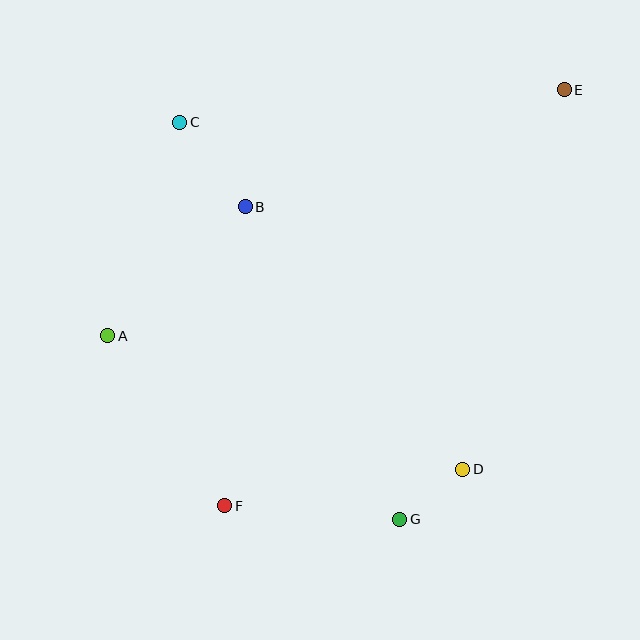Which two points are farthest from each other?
Points E and F are farthest from each other.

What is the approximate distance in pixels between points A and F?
The distance between A and F is approximately 206 pixels.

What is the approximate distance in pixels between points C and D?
The distance between C and D is approximately 448 pixels.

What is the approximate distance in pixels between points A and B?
The distance between A and B is approximately 189 pixels.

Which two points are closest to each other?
Points D and G are closest to each other.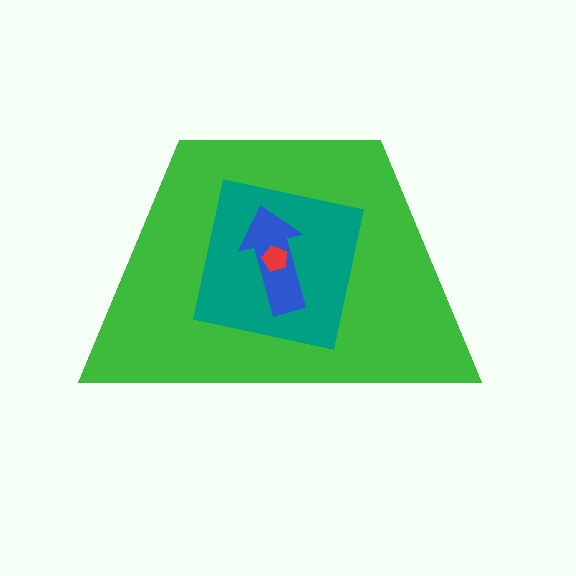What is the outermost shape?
The green trapezoid.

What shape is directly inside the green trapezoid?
The teal square.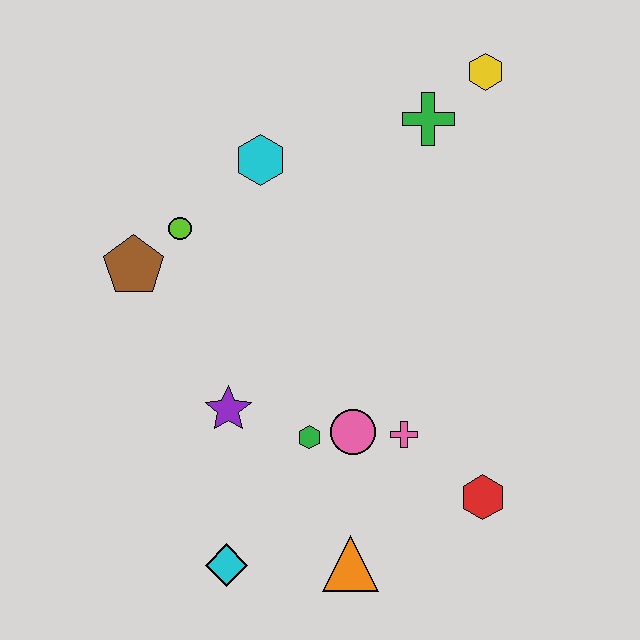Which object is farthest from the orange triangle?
The yellow hexagon is farthest from the orange triangle.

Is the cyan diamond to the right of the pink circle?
No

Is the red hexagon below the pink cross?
Yes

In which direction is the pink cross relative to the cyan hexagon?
The pink cross is below the cyan hexagon.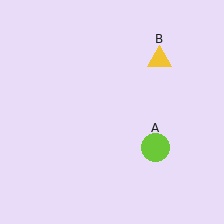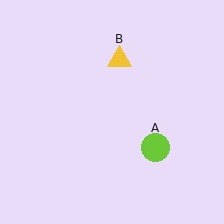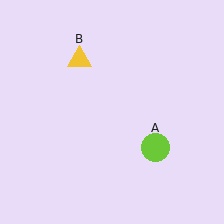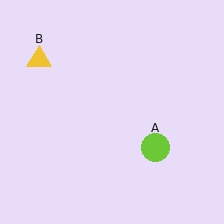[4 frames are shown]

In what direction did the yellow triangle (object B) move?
The yellow triangle (object B) moved left.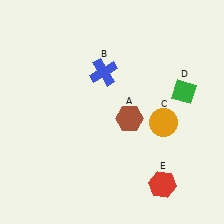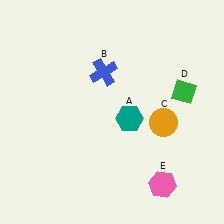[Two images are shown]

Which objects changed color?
A changed from brown to teal. E changed from red to pink.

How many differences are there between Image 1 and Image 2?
There are 2 differences between the two images.